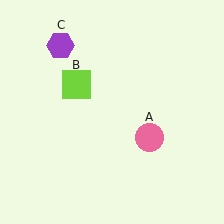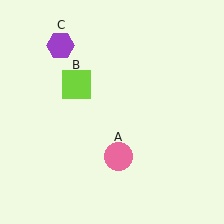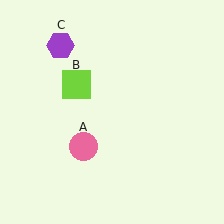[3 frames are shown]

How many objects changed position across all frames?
1 object changed position: pink circle (object A).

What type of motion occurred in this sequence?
The pink circle (object A) rotated clockwise around the center of the scene.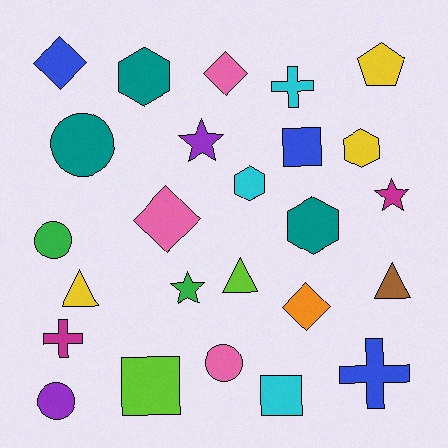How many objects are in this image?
There are 25 objects.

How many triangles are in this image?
There are 3 triangles.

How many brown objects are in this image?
There is 1 brown object.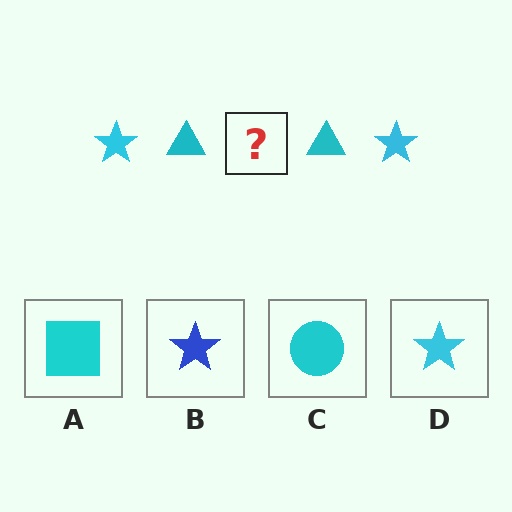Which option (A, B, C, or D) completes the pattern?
D.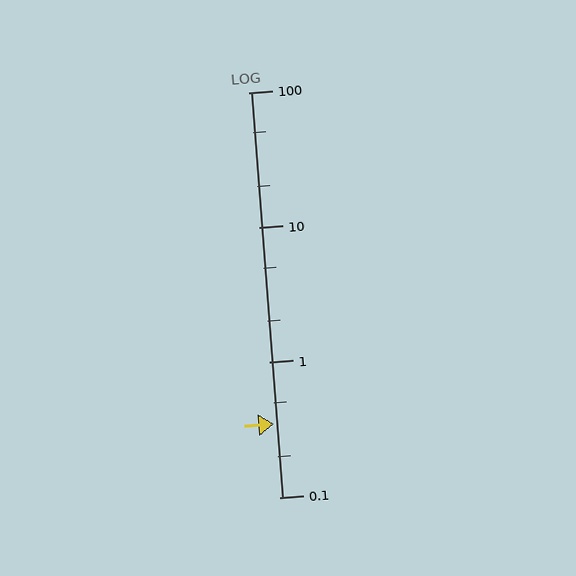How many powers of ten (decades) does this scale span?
The scale spans 3 decades, from 0.1 to 100.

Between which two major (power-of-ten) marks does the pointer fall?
The pointer is between 0.1 and 1.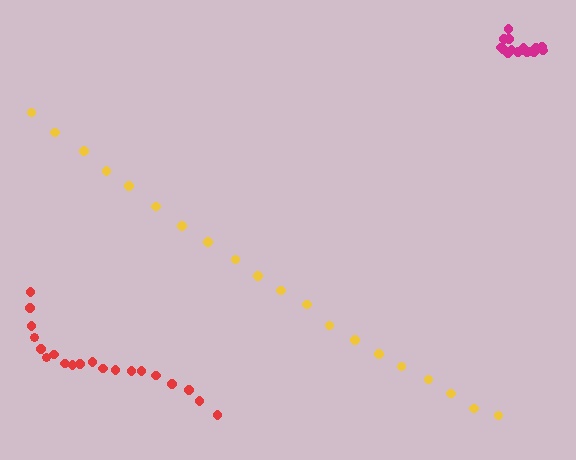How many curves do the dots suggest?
There are 3 distinct paths.